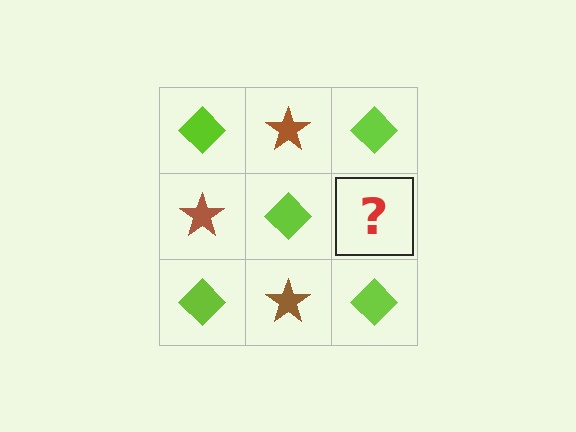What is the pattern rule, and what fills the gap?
The rule is that it alternates lime diamond and brown star in a checkerboard pattern. The gap should be filled with a brown star.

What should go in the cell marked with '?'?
The missing cell should contain a brown star.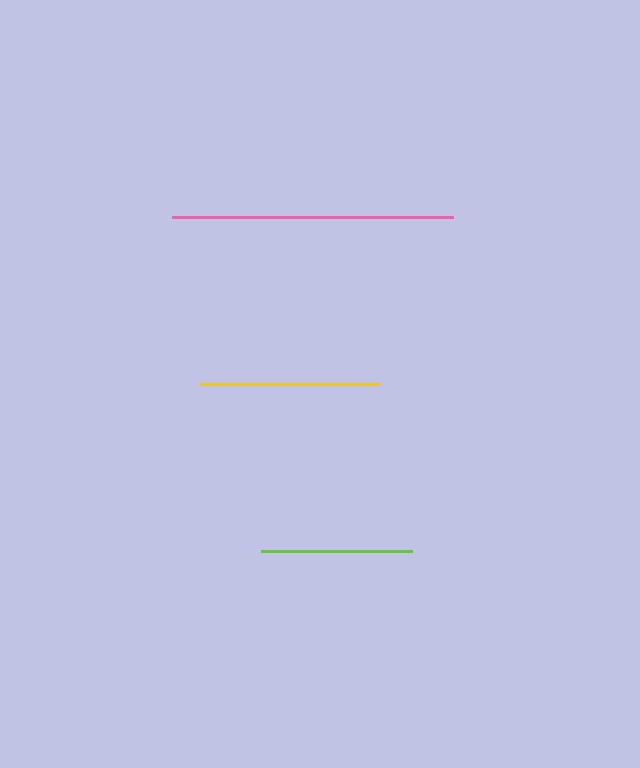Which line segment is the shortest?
The lime line is the shortest at approximately 152 pixels.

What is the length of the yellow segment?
The yellow segment is approximately 180 pixels long.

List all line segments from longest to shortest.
From longest to shortest: pink, yellow, lime.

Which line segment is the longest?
The pink line is the longest at approximately 281 pixels.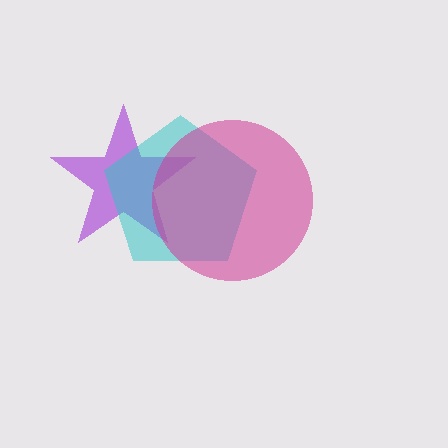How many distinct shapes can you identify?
There are 3 distinct shapes: a purple star, a cyan pentagon, a magenta circle.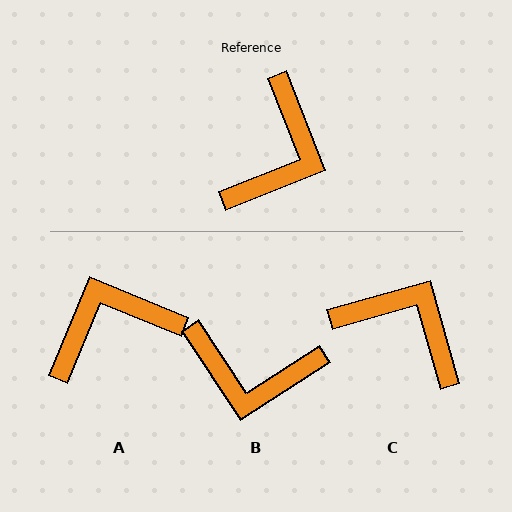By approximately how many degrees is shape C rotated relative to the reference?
Approximately 85 degrees counter-clockwise.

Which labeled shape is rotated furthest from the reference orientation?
A, about 136 degrees away.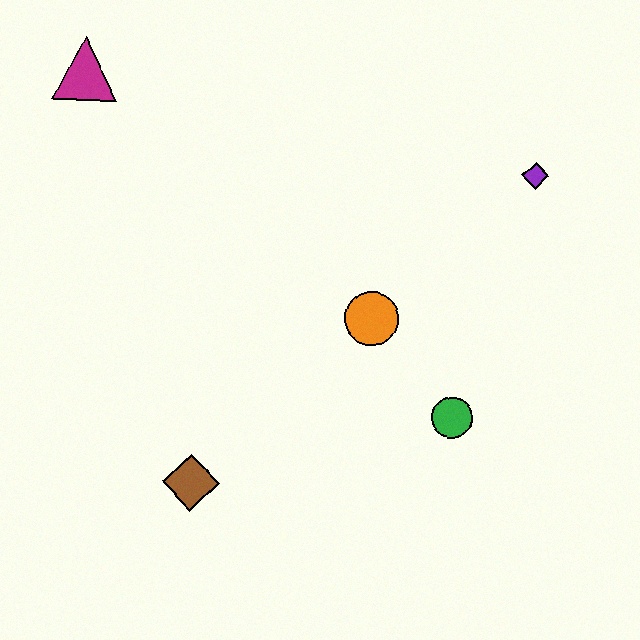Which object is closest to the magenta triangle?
The orange circle is closest to the magenta triangle.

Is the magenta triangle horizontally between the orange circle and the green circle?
No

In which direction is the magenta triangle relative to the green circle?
The magenta triangle is to the left of the green circle.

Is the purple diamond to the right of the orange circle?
Yes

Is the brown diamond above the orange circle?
No